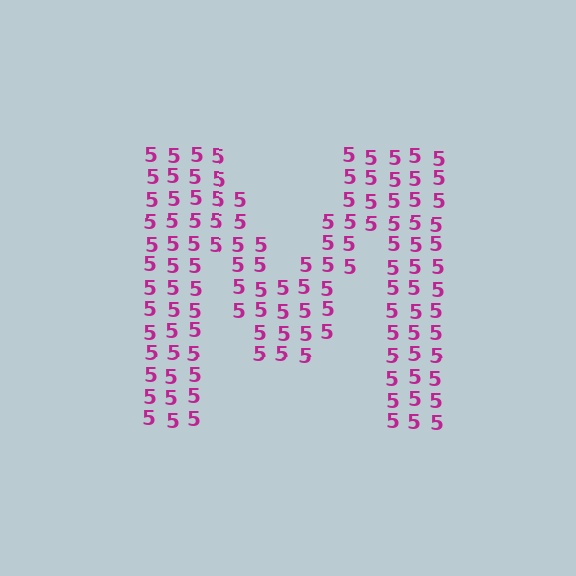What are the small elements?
The small elements are digit 5's.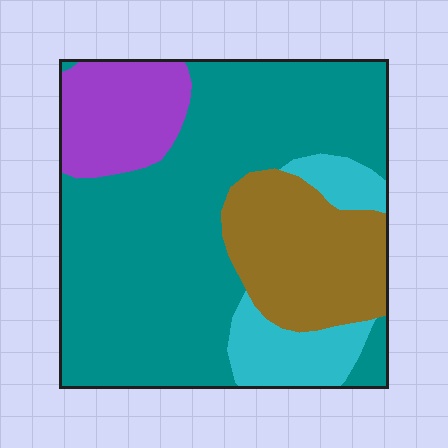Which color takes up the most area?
Teal, at roughly 55%.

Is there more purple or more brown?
Brown.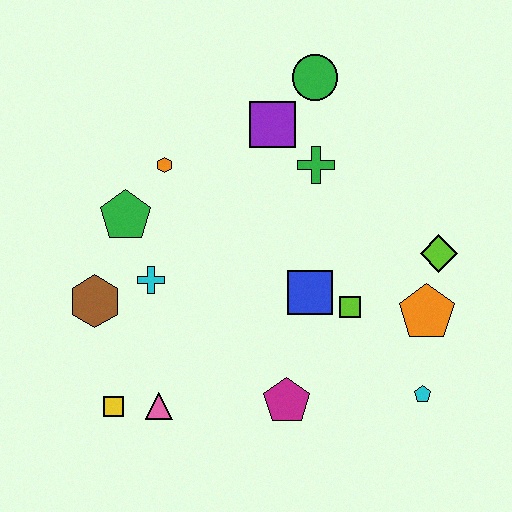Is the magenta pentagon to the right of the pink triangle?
Yes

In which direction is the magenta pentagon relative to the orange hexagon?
The magenta pentagon is below the orange hexagon.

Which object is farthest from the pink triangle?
The green circle is farthest from the pink triangle.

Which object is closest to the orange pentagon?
The lime diamond is closest to the orange pentagon.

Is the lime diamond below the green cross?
Yes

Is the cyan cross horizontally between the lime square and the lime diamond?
No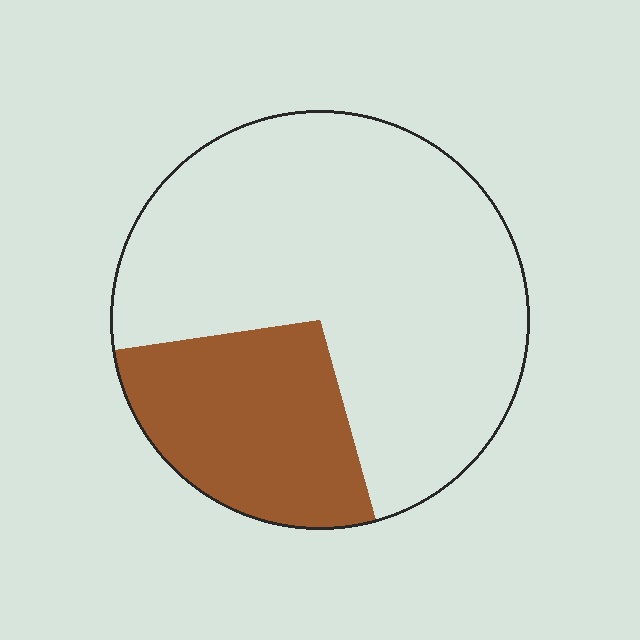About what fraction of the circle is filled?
About one quarter (1/4).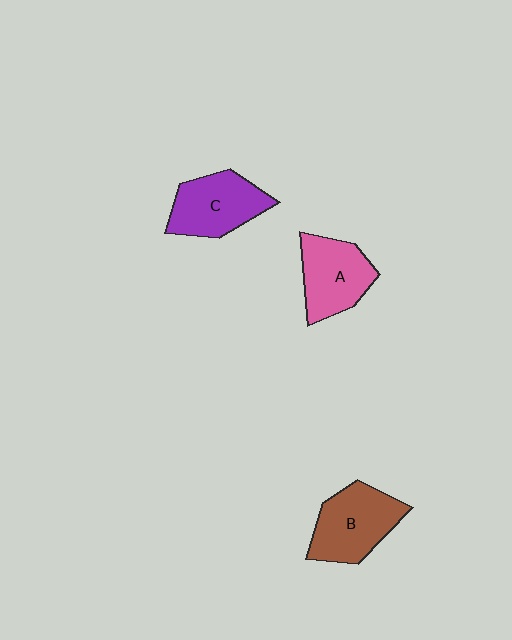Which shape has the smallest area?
Shape A (pink).